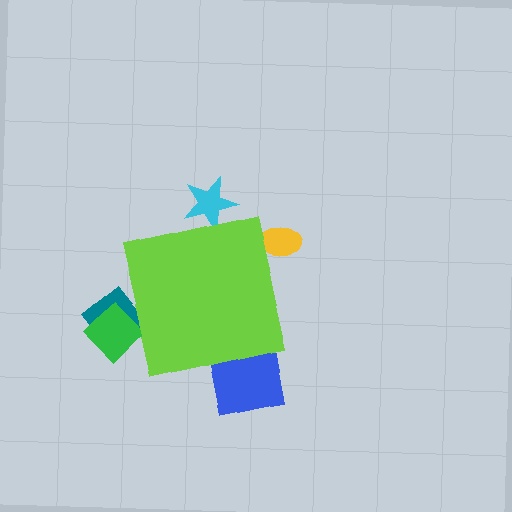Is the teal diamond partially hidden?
Yes, the teal diamond is partially hidden behind the lime square.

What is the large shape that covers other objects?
A lime square.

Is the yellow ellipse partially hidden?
Yes, the yellow ellipse is partially hidden behind the lime square.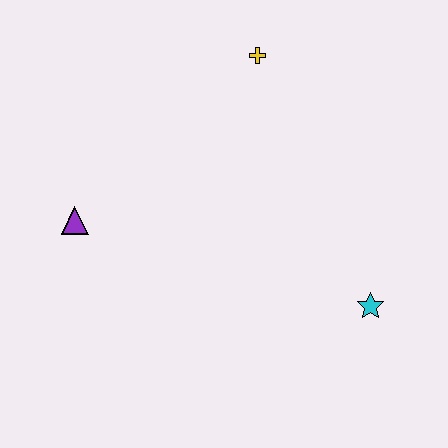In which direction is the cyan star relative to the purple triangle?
The cyan star is to the right of the purple triangle.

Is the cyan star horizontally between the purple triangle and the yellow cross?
No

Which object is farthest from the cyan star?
The purple triangle is farthest from the cyan star.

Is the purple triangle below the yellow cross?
Yes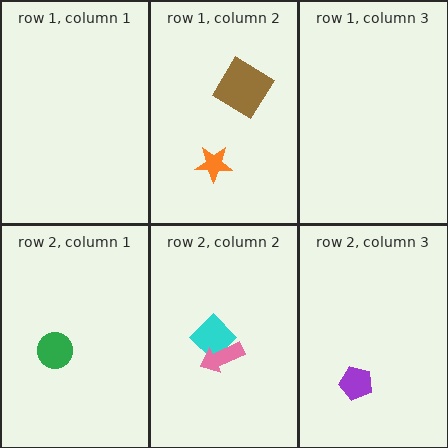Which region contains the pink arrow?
The row 2, column 2 region.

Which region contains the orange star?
The row 1, column 2 region.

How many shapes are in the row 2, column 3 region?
1.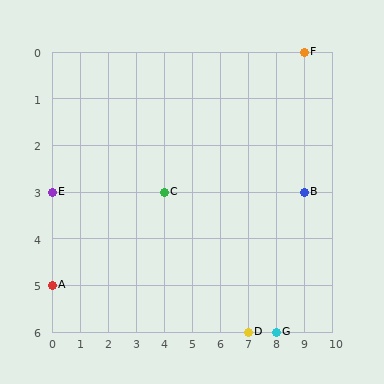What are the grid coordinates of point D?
Point D is at grid coordinates (7, 6).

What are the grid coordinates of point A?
Point A is at grid coordinates (0, 5).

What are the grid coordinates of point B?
Point B is at grid coordinates (9, 3).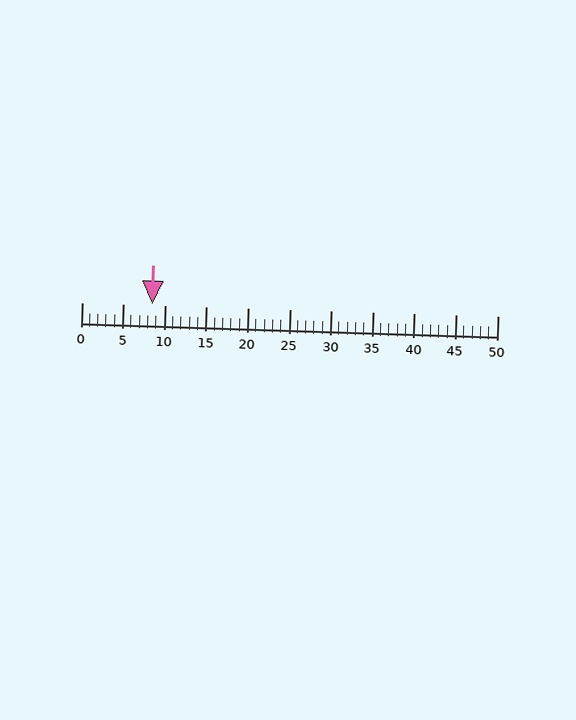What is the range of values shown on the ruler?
The ruler shows values from 0 to 50.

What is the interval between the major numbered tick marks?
The major tick marks are spaced 5 units apart.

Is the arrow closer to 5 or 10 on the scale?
The arrow is closer to 10.